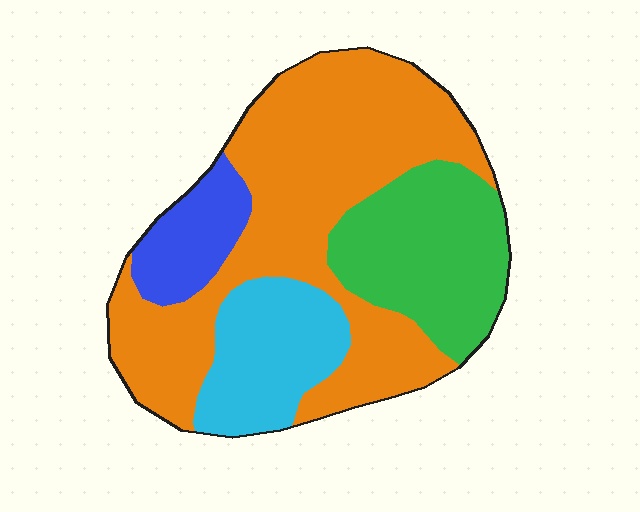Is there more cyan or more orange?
Orange.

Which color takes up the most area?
Orange, at roughly 50%.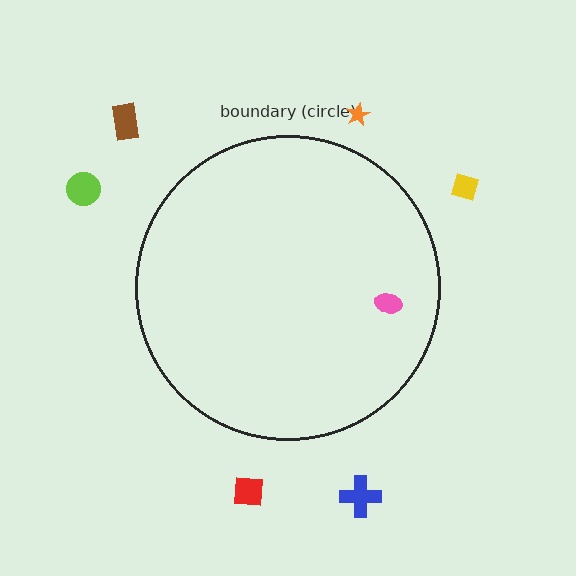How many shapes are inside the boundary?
1 inside, 6 outside.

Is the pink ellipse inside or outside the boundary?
Inside.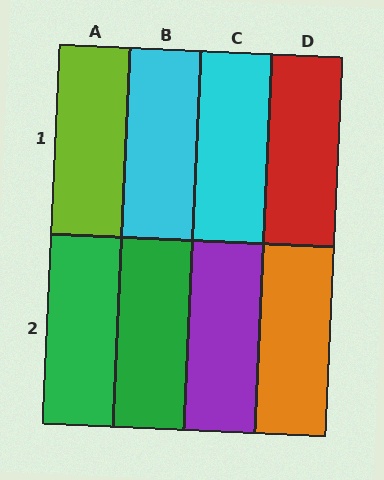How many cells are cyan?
2 cells are cyan.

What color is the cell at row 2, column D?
Orange.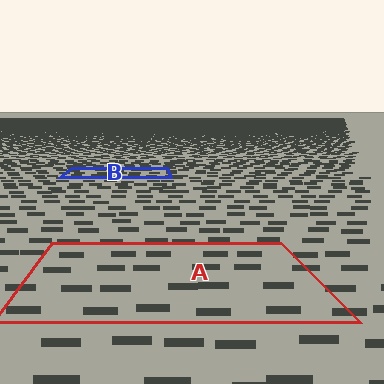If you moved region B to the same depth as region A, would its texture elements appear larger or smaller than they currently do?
They would appear larger. At a closer depth, the same texture elements are projected at a bigger on-screen size.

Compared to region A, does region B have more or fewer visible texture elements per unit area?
Region B has more texture elements per unit area — they are packed more densely because it is farther away.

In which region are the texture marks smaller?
The texture marks are smaller in region B, because it is farther away.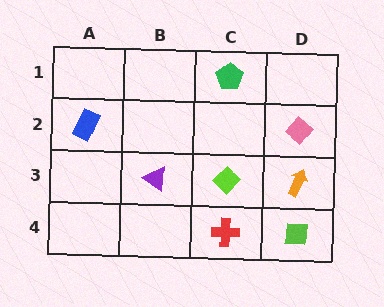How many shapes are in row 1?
1 shape.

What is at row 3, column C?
A lime diamond.